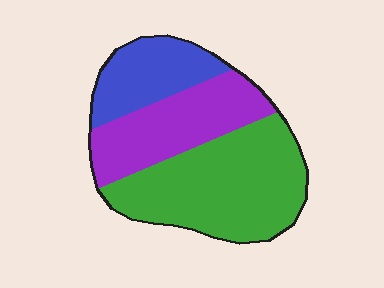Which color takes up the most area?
Green, at roughly 50%.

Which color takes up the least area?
Blue, at roughly 20%.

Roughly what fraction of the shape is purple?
Purple covers roughly 30% of the shape.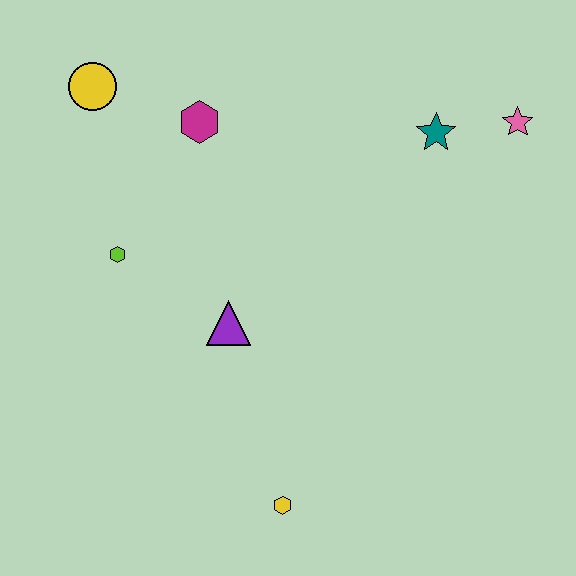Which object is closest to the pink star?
The teal star is closest to the pink star.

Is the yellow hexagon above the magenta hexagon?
No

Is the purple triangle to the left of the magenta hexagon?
No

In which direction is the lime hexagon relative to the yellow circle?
The lime hexagon is below the yellow circle.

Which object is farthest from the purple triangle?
The pink star is farthest from the purple triangle.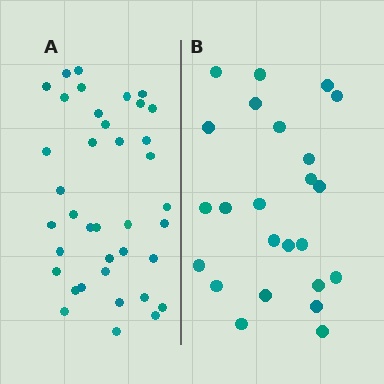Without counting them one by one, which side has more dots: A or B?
Region A (the left region) has more dots.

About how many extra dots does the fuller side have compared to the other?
Region A has approximately 15 more dots than region B.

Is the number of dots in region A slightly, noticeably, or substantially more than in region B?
Region A has substantially more. The ratio is roughly 1.6 to 1.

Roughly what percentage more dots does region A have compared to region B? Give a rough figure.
About 60% more.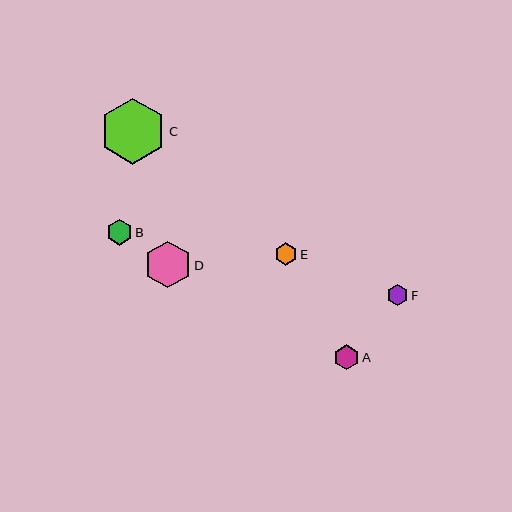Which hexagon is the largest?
Hexagon C is the largest with a size of approximately 66 pixels.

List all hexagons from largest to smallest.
From largest to smallest: C, D, B, A, E, F.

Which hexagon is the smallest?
Hexagon F is the smallest with a size of approximately 21 pixels.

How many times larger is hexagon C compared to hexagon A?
Hexagon C is approximately 2.7 times the size of hexagon A.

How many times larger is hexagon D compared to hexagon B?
Hexagon D is approximately 1.8 times the size of hexagon B.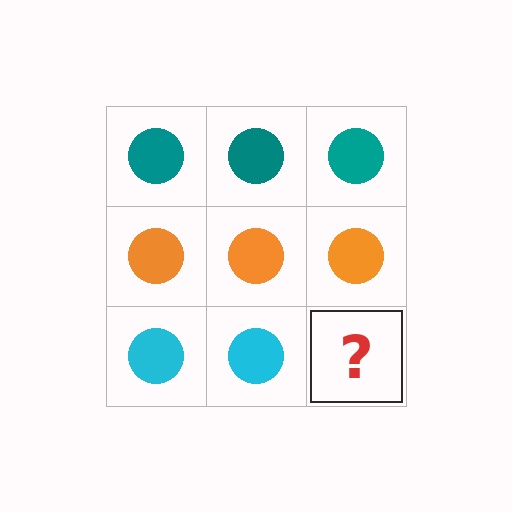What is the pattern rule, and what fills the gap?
The rule is that each row has a consistent color. The gap should be filled with a cyan circle.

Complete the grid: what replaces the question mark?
The question mark should be replaced with a cyan circle.